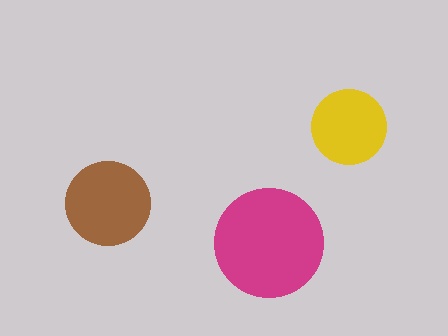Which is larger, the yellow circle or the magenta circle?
The magenta one.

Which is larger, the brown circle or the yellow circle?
The brown one.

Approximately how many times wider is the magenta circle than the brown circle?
About 1.5 times wider.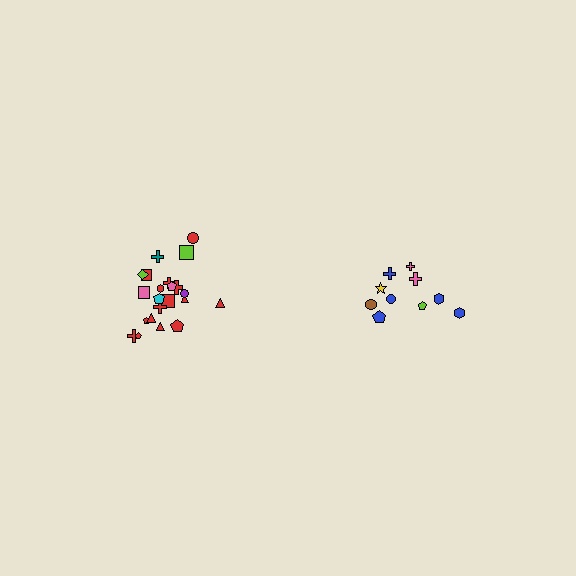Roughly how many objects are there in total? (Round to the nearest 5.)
Roughly 30 objects in total.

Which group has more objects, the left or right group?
The left group.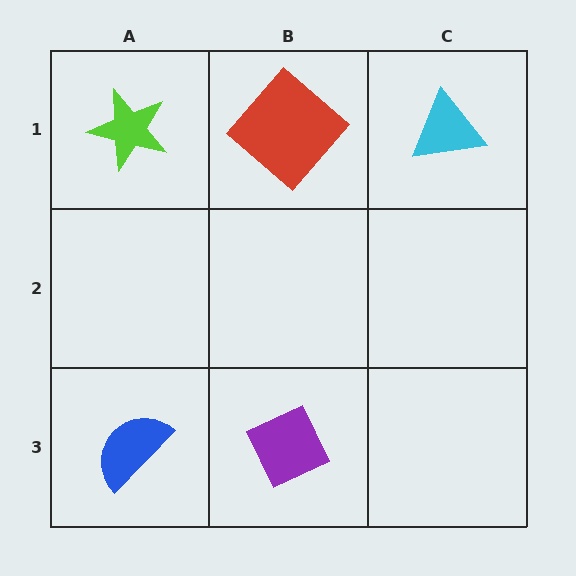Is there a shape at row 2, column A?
No, that cell is empty.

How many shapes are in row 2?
0 shapes.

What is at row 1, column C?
A cyan triangle.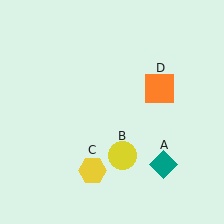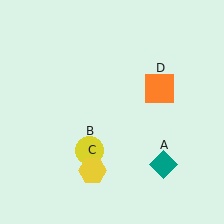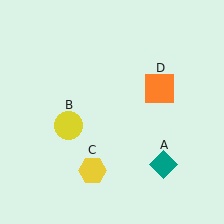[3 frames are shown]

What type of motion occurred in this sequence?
The yellow circle (object B) rotated clockwise around the center of the scene.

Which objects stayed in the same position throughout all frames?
Teal diamond (object A) and yellow hexagon (object C) and orange square (object D) remained stationary.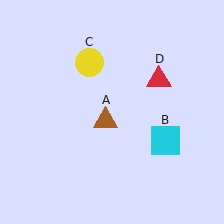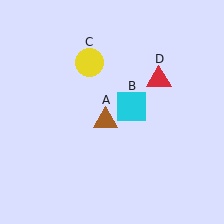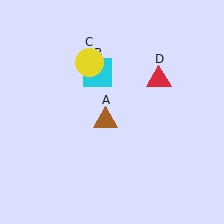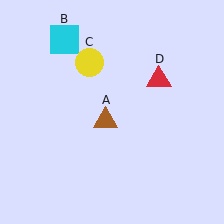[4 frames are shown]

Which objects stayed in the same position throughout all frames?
Brown triangle (object A) and yellow circle (object C) and red triangle (object D) remained stationary.